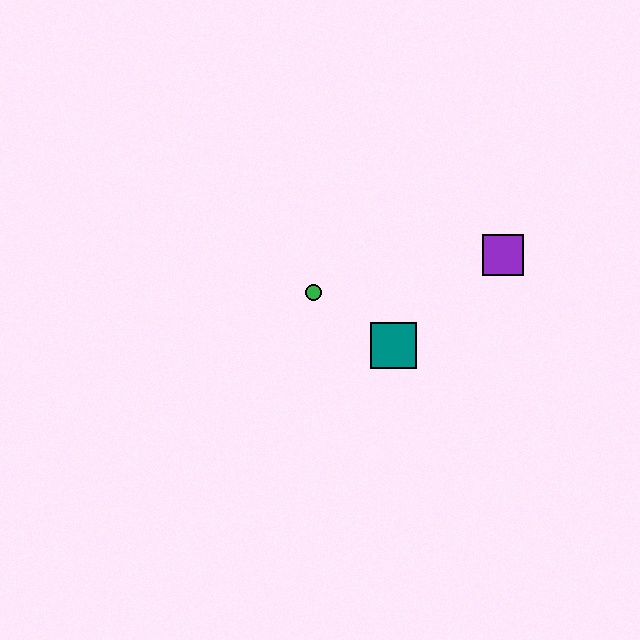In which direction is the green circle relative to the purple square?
The green circle is to the left of the purple square.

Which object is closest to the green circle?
The teal square is closest to the green circle.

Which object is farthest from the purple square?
The green circle is farthest from the purple square.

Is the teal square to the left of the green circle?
No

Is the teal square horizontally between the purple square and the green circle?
Yes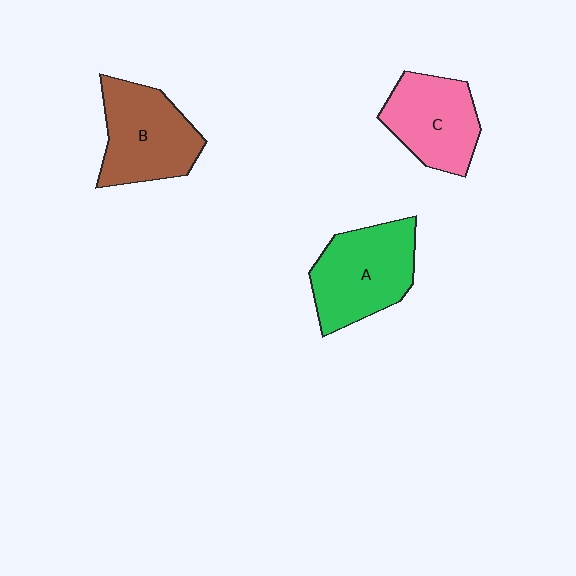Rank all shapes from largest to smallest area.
From largest to smallest: A (green), B (brown), C (pink).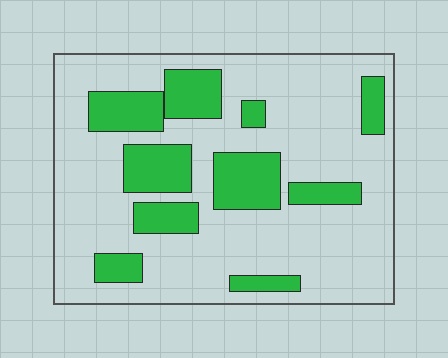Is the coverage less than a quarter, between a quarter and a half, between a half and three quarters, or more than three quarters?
Between a quarter and a half.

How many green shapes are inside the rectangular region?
10.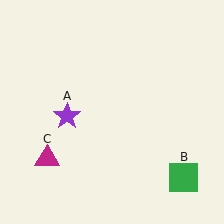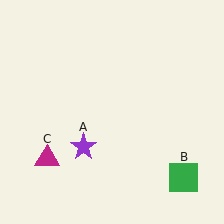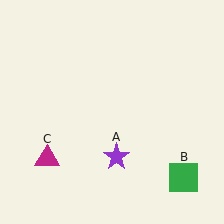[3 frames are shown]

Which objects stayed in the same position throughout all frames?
Green square (object B) and magenta triangle (object C) remained stationary.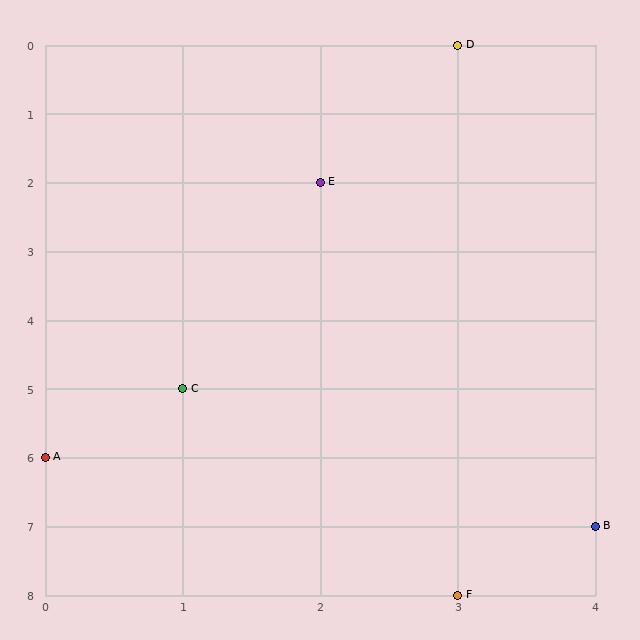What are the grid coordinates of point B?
Point B is at grid coordinates (4, 7).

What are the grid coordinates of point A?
Point A is at grid coordinates (0, 6).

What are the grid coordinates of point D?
Point D is at grid coordinates (3, 0).